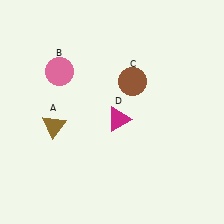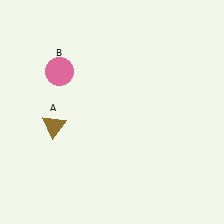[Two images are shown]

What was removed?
The magenta triangle (D), the brown circle (C) were removed in Image 2.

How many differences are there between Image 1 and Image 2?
There are 2 differences between the two images.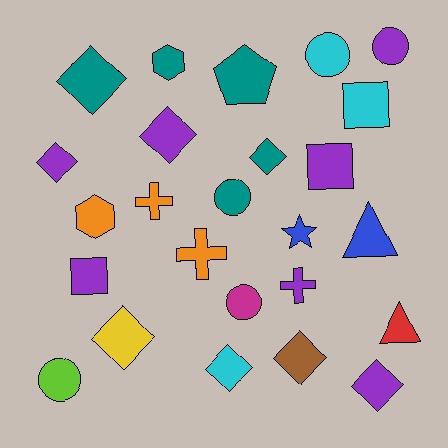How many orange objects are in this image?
There are 3 orange objects.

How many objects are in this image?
There are 25 objects.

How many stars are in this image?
There is 1 star.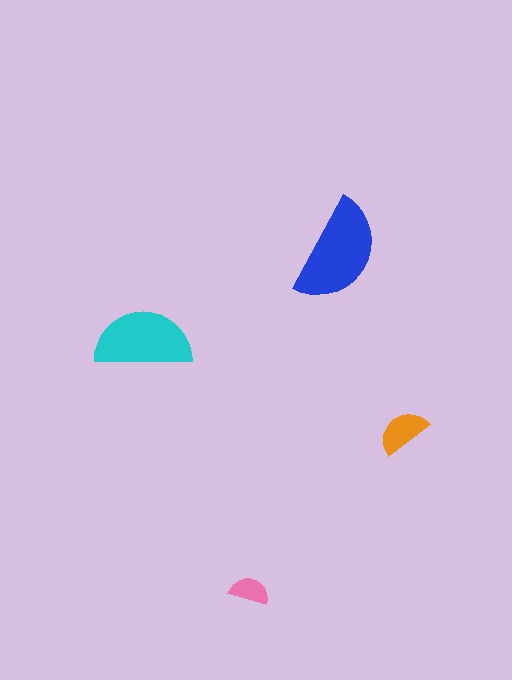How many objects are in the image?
There are 4 objects in the image.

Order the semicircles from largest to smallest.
the blue one, the cyan one, the orange one, the pink one.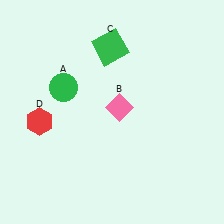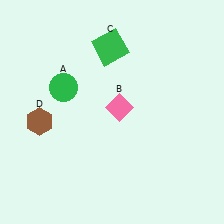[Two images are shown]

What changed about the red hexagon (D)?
In Image 1, D is red. In Image 2, it changed to brown.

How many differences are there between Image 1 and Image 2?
There is 1 difference between the two images.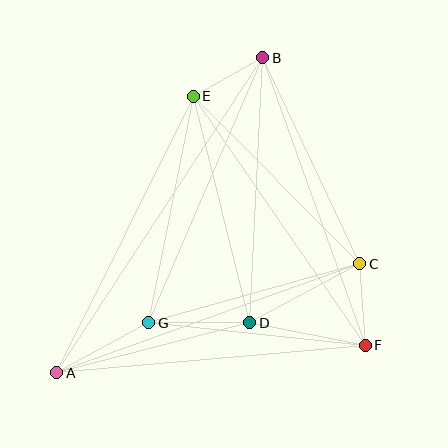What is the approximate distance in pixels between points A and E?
The distance between A and E is approximately 308 pixels.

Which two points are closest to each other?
Points B and E are closest to each other.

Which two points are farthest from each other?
Points A and B are farthest from each other.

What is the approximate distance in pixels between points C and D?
The distance between C and D is approximately 125 pixels.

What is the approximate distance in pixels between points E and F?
The distance between E and F is approximately 303 pixels.